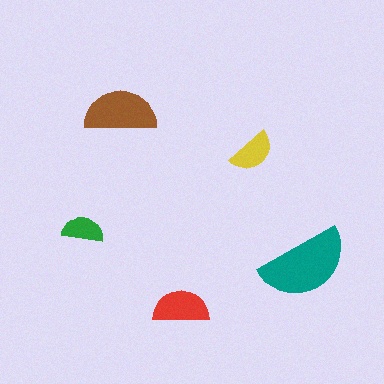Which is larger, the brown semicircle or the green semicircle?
The brown one.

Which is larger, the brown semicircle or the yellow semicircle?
The brown one.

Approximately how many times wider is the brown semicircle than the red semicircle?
About 1.5 times wider.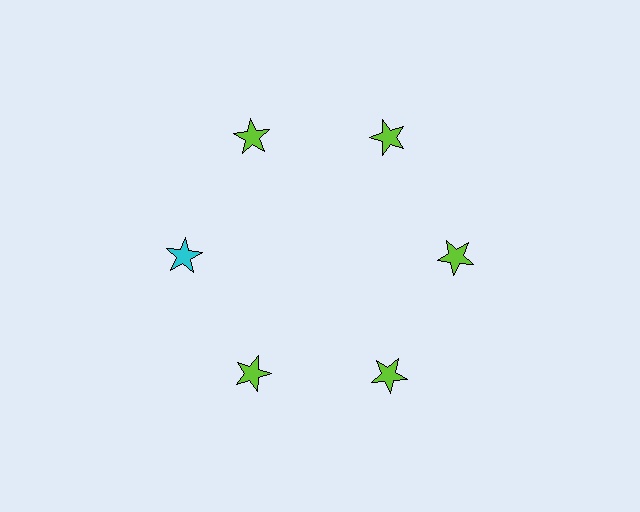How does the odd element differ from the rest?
It has a different color: cyan instead of lime.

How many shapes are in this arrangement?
There are 6 shapes arranged in a ring pattern.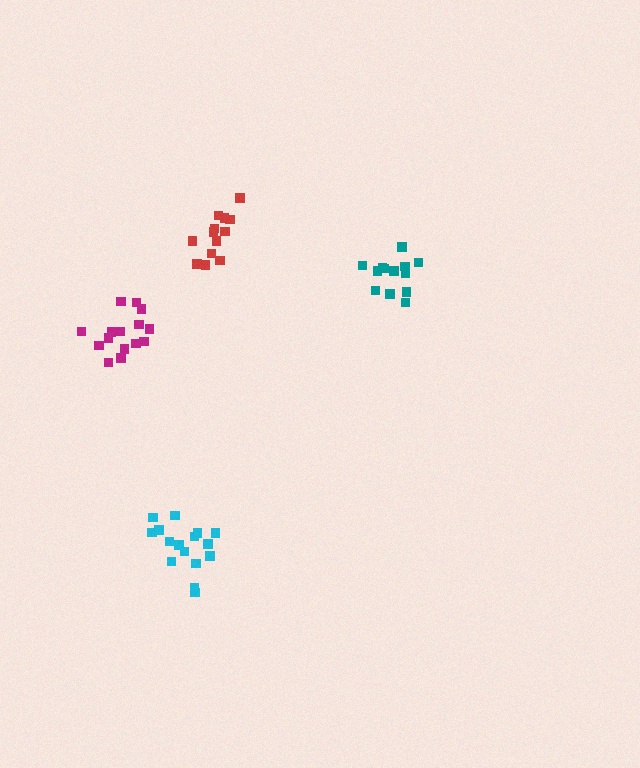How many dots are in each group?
Group 1: 13 dots, Group 2: 15 dots, Group 3: 16 dots, Group 4: 13 dots (57 total).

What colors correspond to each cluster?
The clusters are colored: teal, magenta, cyan, red.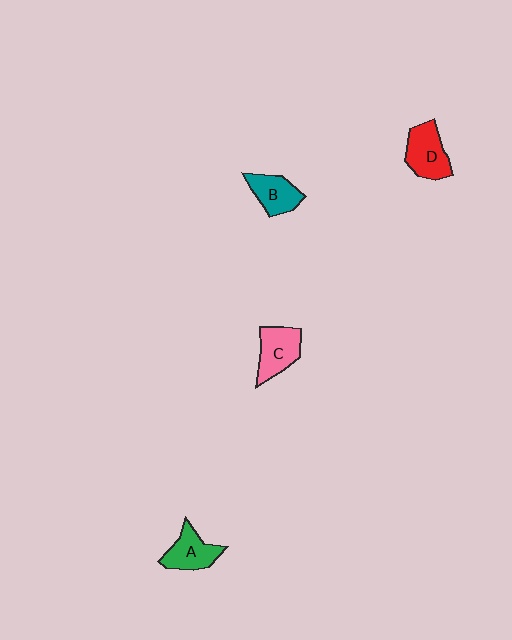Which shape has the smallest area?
Shape B (teal).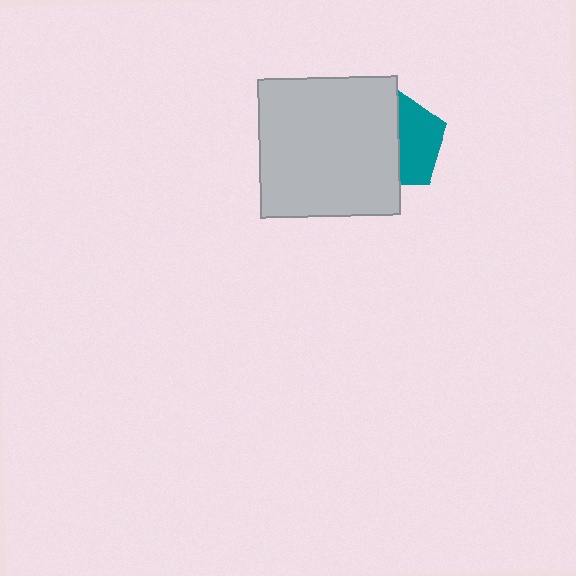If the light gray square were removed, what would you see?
You would see the complete teal pentagon.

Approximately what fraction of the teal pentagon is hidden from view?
Roughly 54% of the teal pentagon is hidden behind the light gray square.